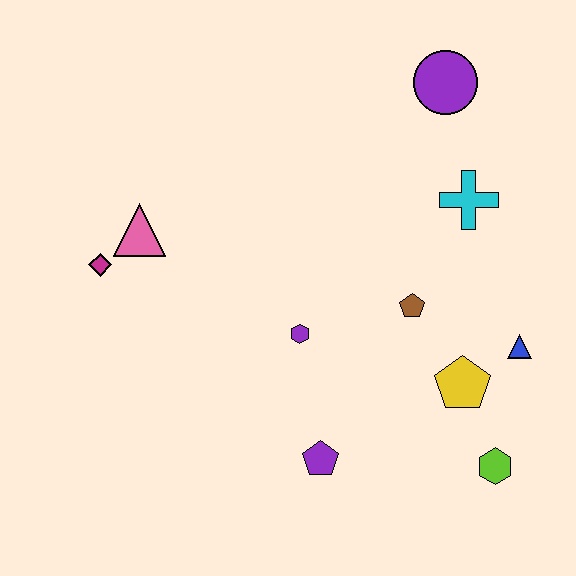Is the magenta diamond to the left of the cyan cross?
Yes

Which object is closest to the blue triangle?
The yellow pentagon is closest to the blue triangle.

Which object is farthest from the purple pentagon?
The purple circle is farthest from the purple pentagon.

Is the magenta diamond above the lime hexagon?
Yes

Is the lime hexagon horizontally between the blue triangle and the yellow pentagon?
Yes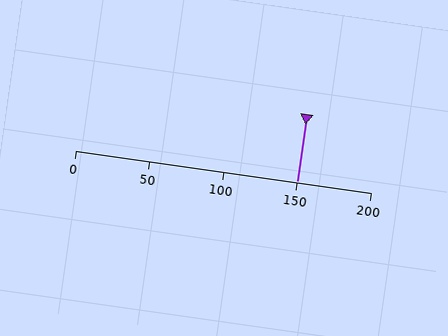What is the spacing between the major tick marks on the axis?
The major ticks are spaced 50 apart.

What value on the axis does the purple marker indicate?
The marker indicates approximately 150.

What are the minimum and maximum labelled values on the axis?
The axis runs from 0 to 200.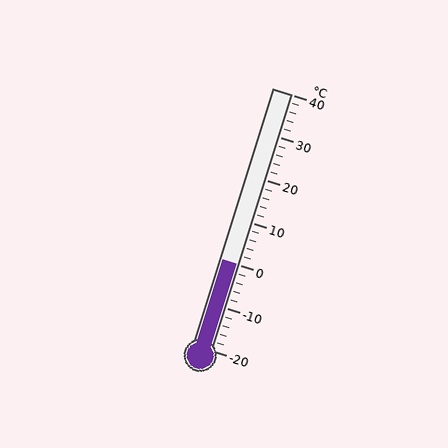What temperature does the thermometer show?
The thermometer shows approximately 0°C.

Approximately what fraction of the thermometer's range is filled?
The thermometer is filled to approximately 35% of its range.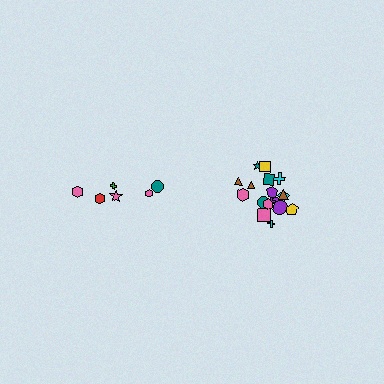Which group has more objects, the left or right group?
The right group.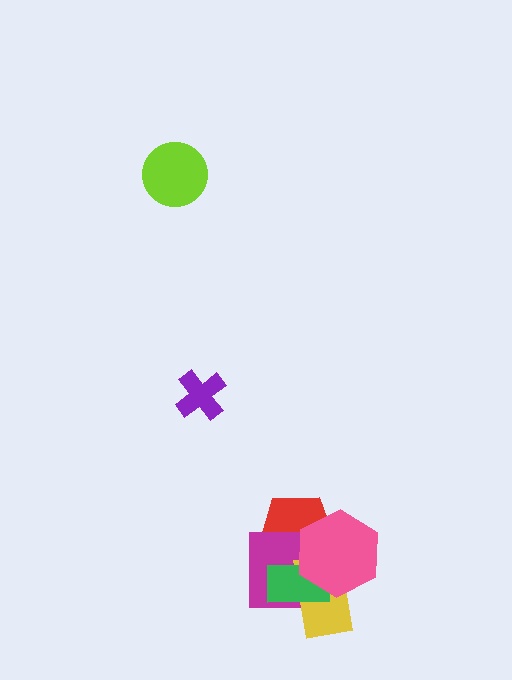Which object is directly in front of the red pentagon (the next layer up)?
The magenta square is directly in front of the red pentagon.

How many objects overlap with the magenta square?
4 objects overlap with the magenta square.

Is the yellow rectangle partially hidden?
Yes, it is partially covered by another shape.